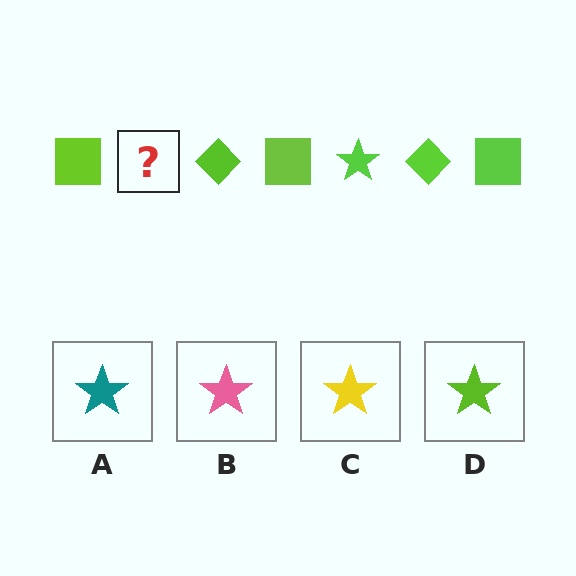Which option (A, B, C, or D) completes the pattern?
D.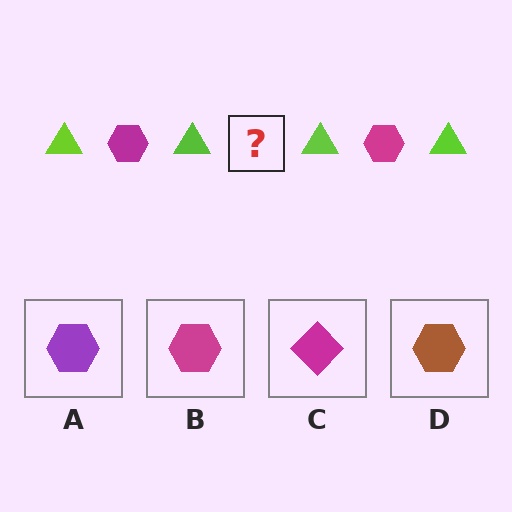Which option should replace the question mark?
Option B.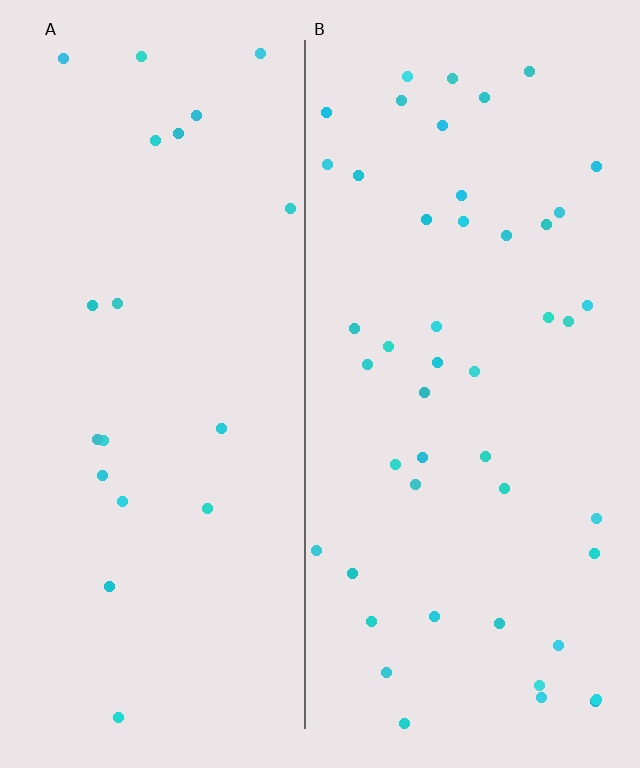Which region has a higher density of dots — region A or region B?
B (the right).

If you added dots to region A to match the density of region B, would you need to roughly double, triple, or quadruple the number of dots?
Approximately double.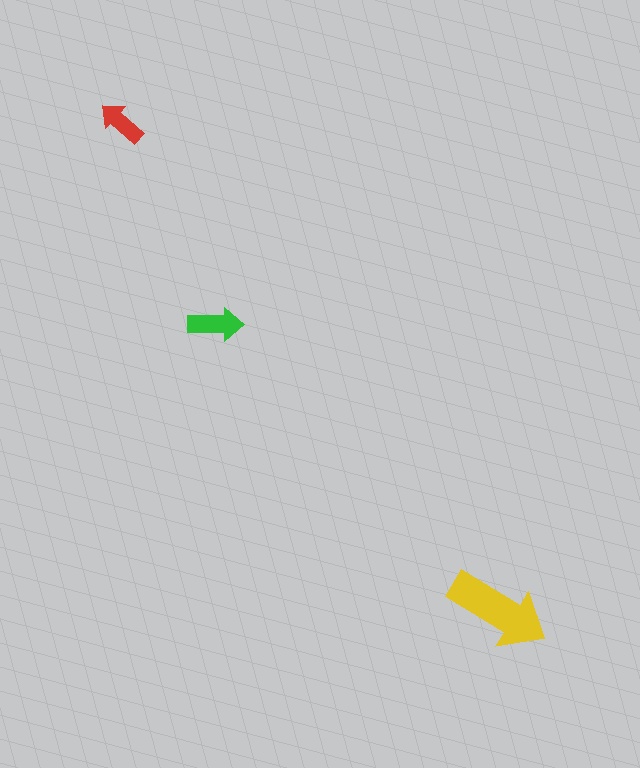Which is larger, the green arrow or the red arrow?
The green one.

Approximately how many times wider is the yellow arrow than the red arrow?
About 2 times wider.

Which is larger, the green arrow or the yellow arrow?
The yellow one.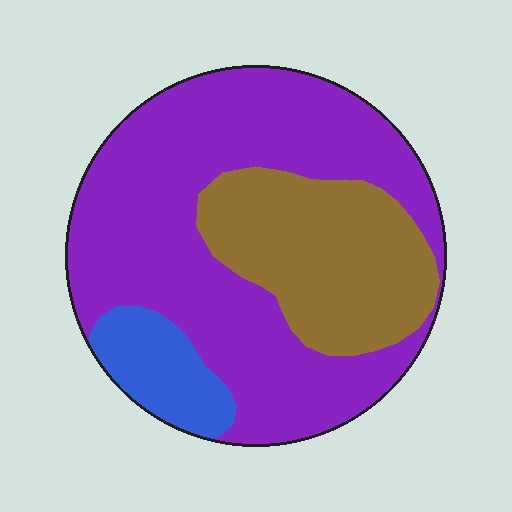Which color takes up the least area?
Blue, at roughly 10%.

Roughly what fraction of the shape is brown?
Brown covers 28% of the shape.